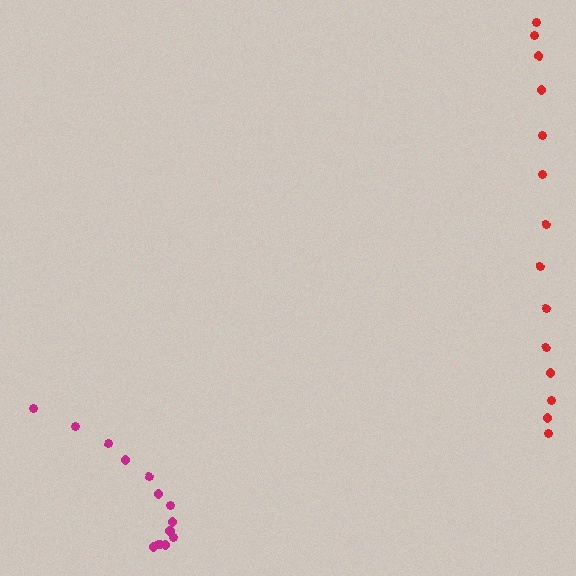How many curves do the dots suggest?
There are 2 distinct paths.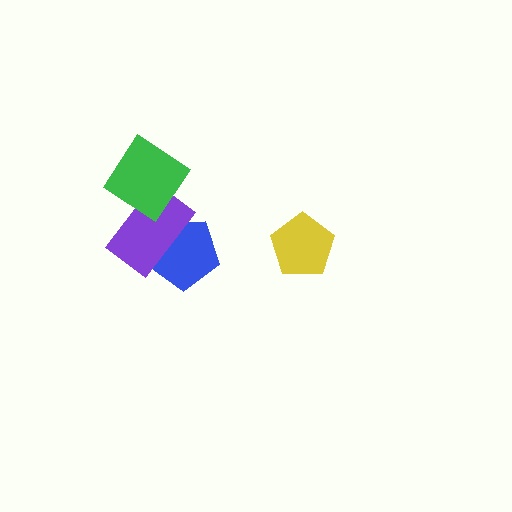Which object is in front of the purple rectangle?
The green diamond is in front of the purple rectangle.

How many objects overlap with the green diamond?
1 object overlaps with the green diamond.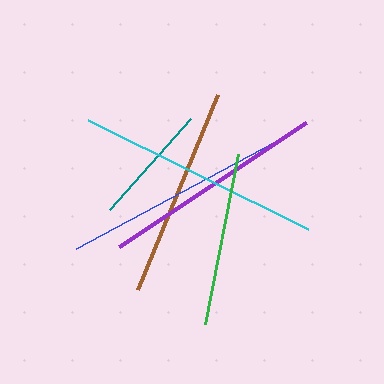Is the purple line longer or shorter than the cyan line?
The cyan line is longer than the purple line.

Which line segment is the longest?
The cyan line is the longest at approximately 246 pixels.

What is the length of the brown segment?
The brown segment is approximately 211 pixels long.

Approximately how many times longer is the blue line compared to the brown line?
The blue line is approximately 1.1 times the length of the brown line.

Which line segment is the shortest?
The teal line is the shortest at approximately 121 pixels.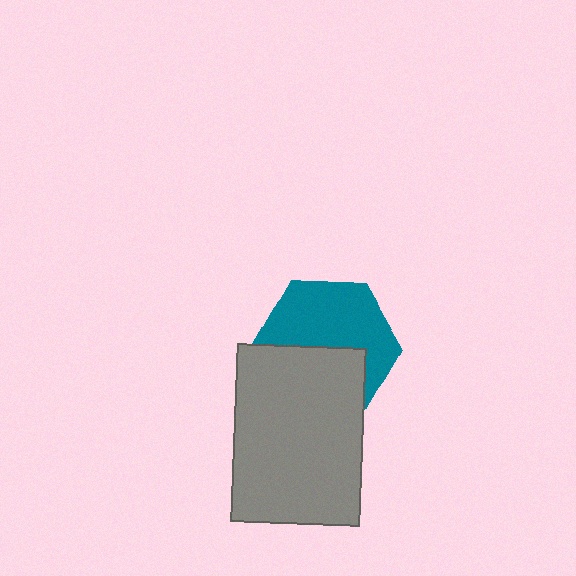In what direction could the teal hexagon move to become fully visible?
The teal hexagon could move up. That would shift it out from behind the gray rectangle entirely.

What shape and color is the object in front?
The object in front is a gray rectangle.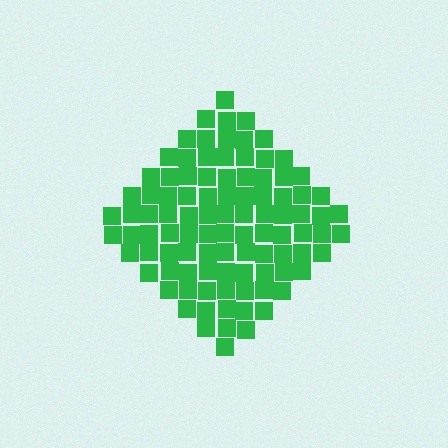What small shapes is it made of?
It is made of small squares.